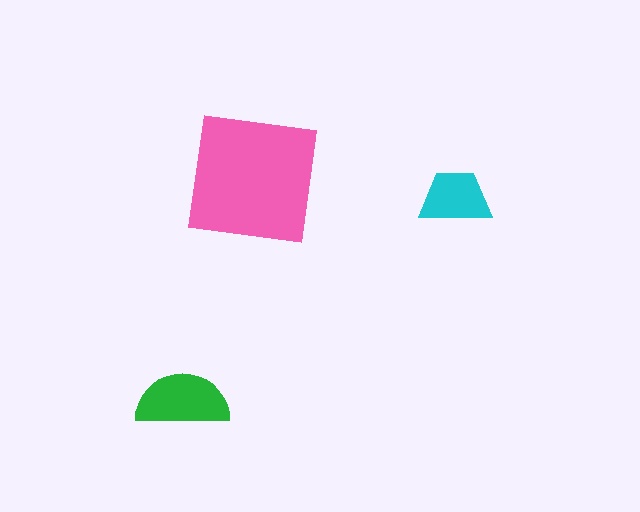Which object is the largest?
The pink square.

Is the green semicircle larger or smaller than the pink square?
Smaller.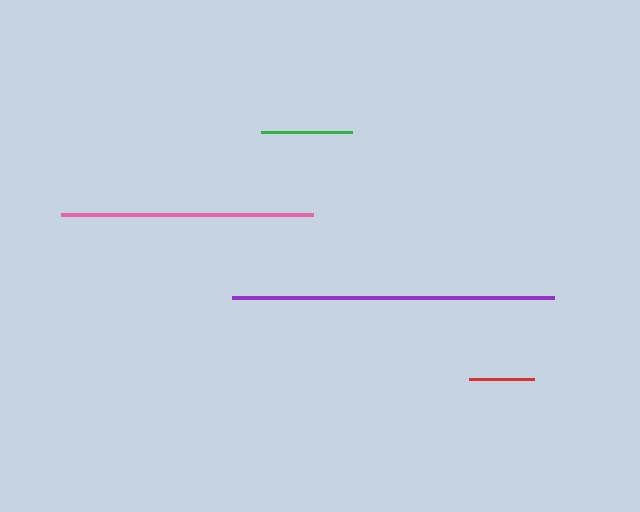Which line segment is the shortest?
The red line is the shortest at approximately 64 pixels.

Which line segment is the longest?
The purple line is the longest at approximately 322 pixels.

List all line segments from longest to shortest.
From longest to shortest: purple, pink, green, red.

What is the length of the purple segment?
The purple segment is approximately 322 pixels long.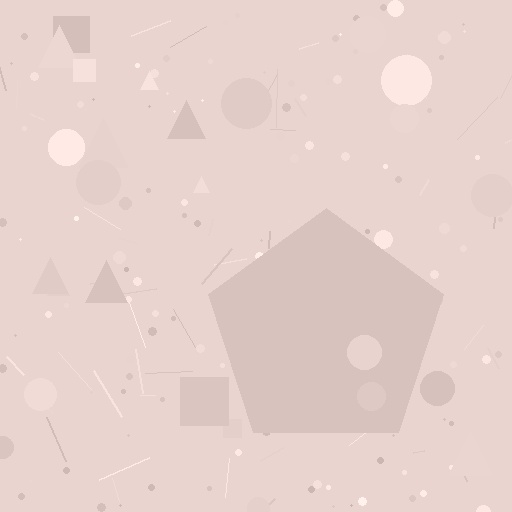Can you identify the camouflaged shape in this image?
The camouflaged shape is a pentagon.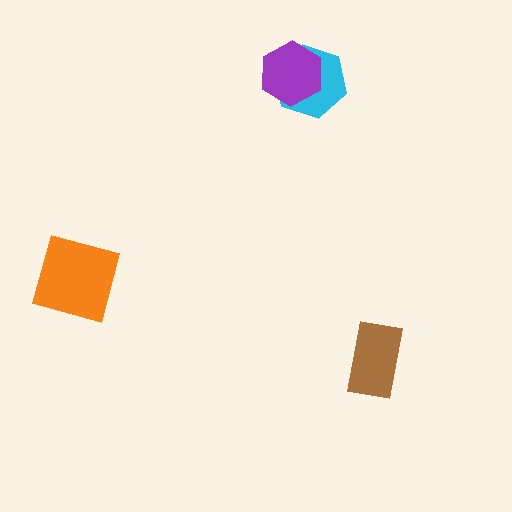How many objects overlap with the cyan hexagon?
1 object overlaps with the cyan hexagon.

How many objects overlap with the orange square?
0 objects overlap with the orange square.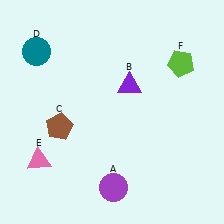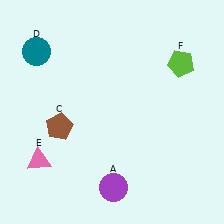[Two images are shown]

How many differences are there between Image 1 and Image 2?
There is 1 difference between the two images.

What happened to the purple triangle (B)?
The purple triangle (B) was removed in Image 2. It was in the top-right area of Image 1.